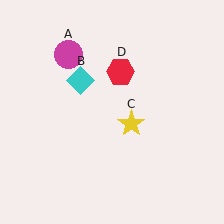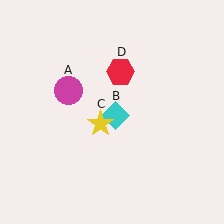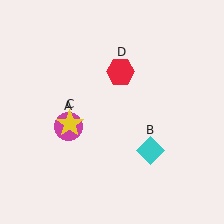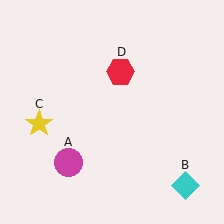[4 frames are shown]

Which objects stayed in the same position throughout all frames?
Red hexagon (object D) remained stationary.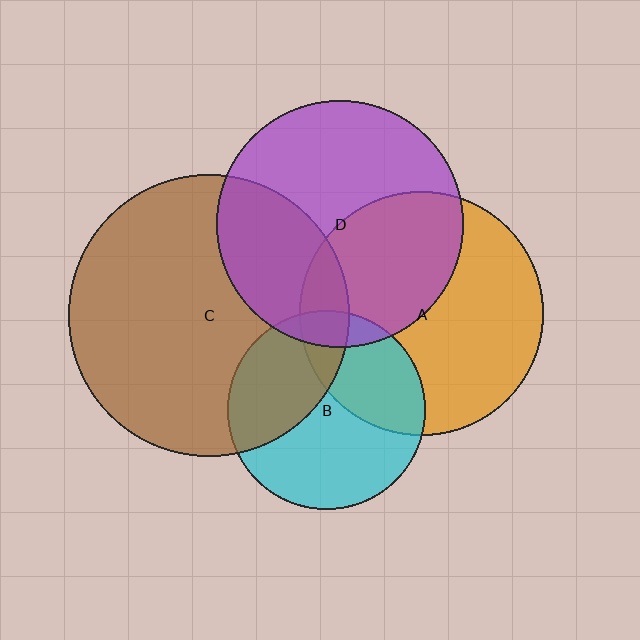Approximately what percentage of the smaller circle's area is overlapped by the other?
Approximately 30%.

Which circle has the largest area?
Circle C (brown).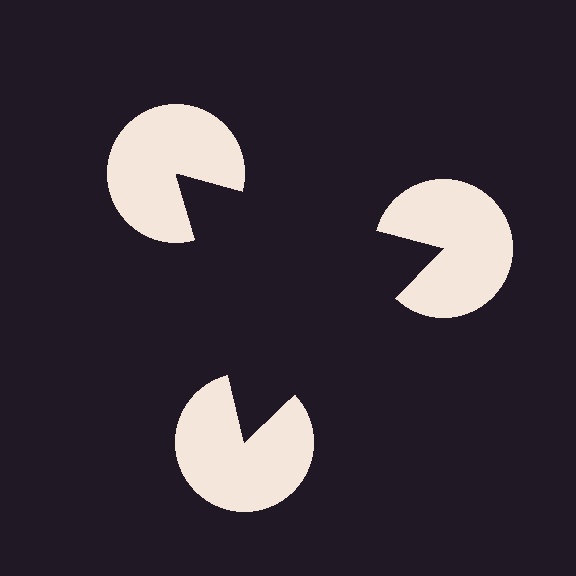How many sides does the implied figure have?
3 sides.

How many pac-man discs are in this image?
There are 3 — one at each vertex of the illusory triangle.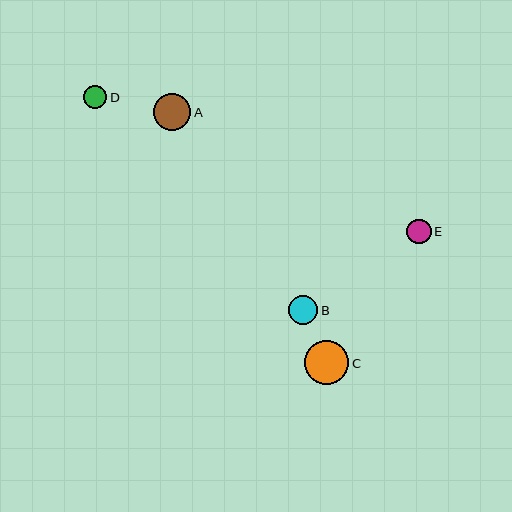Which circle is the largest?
Circle C is the largest with a size of approximately 45 pixels.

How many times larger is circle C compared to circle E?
Circle C is approximately 1.8 times the size of circle E.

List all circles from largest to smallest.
From largest to smallest: C, A, B, E, D.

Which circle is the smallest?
Circle D is the smallest with a size of approximately 23 pixels.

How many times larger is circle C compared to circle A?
Circle C is approximately 1.2 times the size of circle A.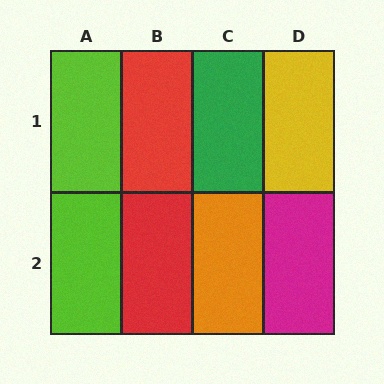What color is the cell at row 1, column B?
Red.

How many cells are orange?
1 cell is orange.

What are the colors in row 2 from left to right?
Lime, red, orange, magenta.